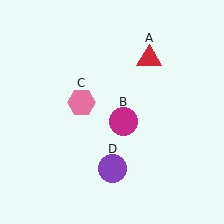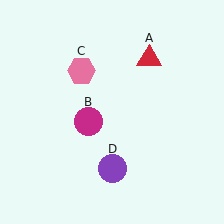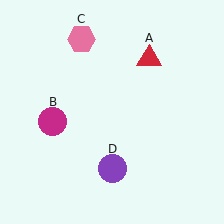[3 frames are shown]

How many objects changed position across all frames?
2 objects changed position: magenta circle (object B), pink hexagon (object C).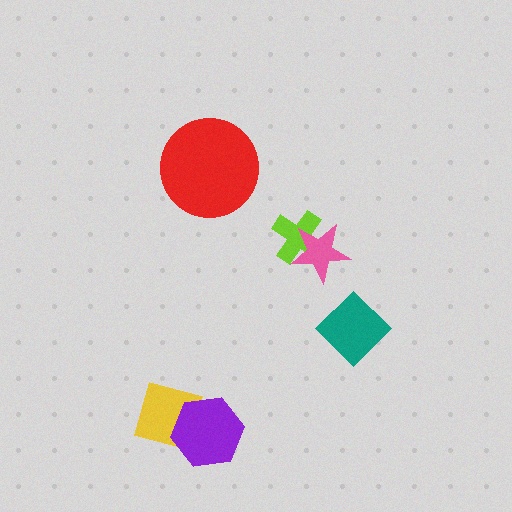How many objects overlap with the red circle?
0 objects overlap with the red circle.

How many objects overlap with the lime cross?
1 object overlaps with the lime cross.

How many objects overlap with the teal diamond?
0 objects overlap with the teal diamond.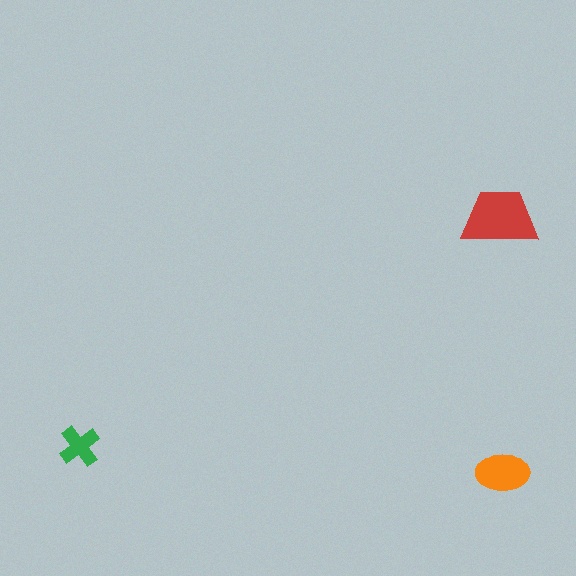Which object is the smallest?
The green cross.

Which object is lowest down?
The orange ellipse is bottommost.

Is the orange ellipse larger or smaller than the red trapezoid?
Smaller.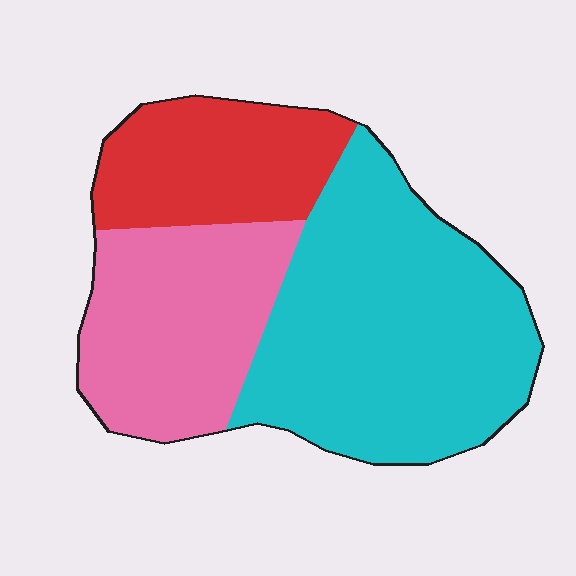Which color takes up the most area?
Cyan, at roughly 50%.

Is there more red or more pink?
Pink.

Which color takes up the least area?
Red, at roughly 20%.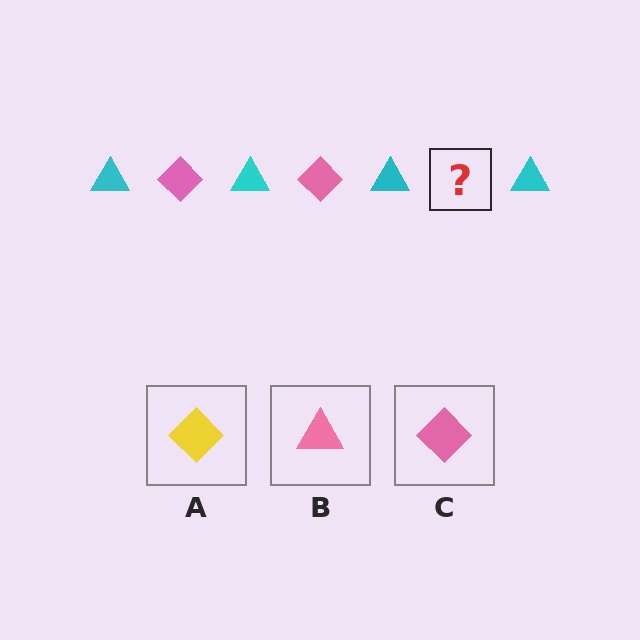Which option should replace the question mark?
Option C.